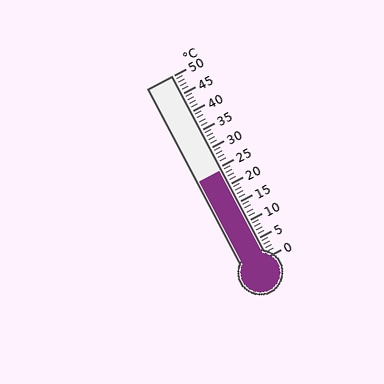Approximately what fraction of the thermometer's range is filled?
The thermometer is filled to approximately 50% of its range.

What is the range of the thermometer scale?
The thermometer scale ranges from 0°C to 50°C.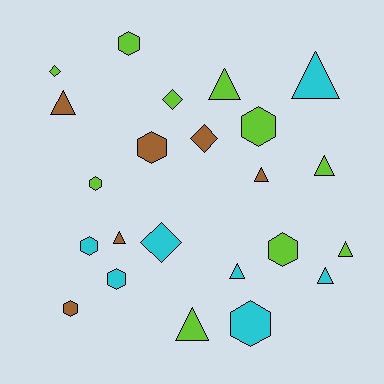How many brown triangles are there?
There are 3 brown triangles.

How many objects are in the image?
There are 23 objects.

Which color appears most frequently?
Lime, with 10 objects.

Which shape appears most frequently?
Triangle, with 10 objects.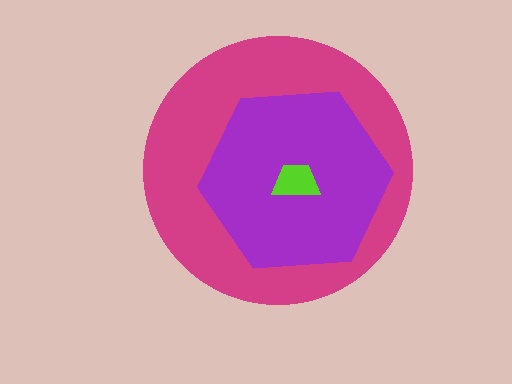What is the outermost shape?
The magenta circle.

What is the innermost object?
The lime trapezoid.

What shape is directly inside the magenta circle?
The purple hexagon.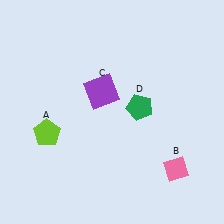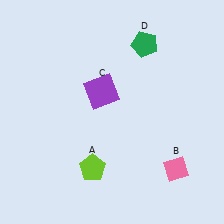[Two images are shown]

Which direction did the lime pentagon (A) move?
The lime pentagon (A) moved right.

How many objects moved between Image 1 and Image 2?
2 objects moved between the two images.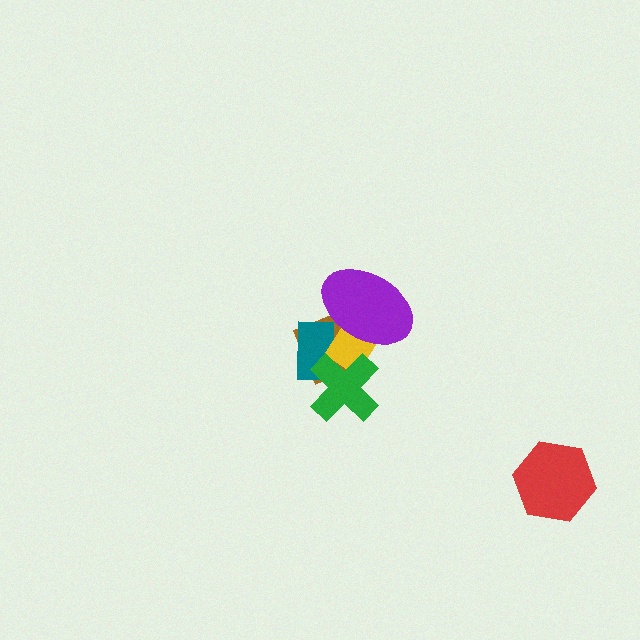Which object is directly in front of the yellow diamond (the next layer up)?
The green cross is directly in front of the yellow diamond.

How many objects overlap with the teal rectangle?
4 objects overlap with the teal rectangle.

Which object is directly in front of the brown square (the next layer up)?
The teal rectangle is directly in front of the brown square.